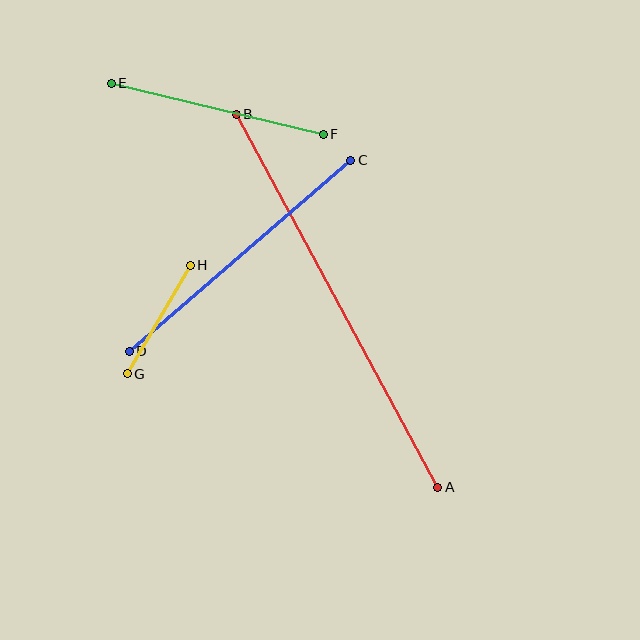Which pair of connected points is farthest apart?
Points A and B are farthest apart.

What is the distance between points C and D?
The distance is approximately 292 pixels.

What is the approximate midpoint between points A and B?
The midpoint is at approximately (337, 301) pixels.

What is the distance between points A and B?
The distance is approximately 424 pixels.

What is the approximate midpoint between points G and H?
The midpoint is at approximately (159, 320) pixels.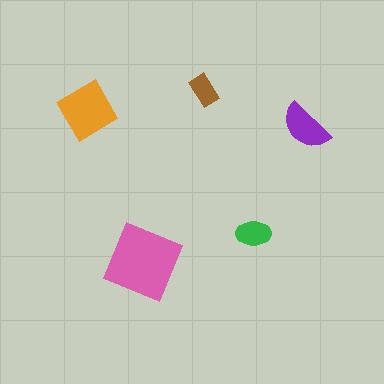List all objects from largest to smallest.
The pink diamond, the orange diamond, the purple semicircle, the green ellipse, the brown rectangle.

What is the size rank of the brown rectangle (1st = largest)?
5th.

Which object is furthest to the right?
The purple semicircle is rightmost.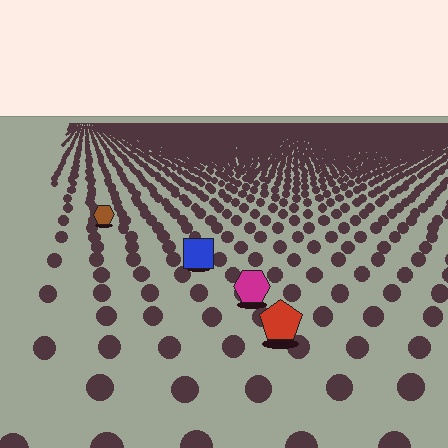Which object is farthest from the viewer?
The brown hexagon is farthest from the viewer. It appears smaller and the ground texture around it is denser.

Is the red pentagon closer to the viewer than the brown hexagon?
Yes. The red pentagon is closer — you can tell from the texture gradient: the ground texture is coarser near it.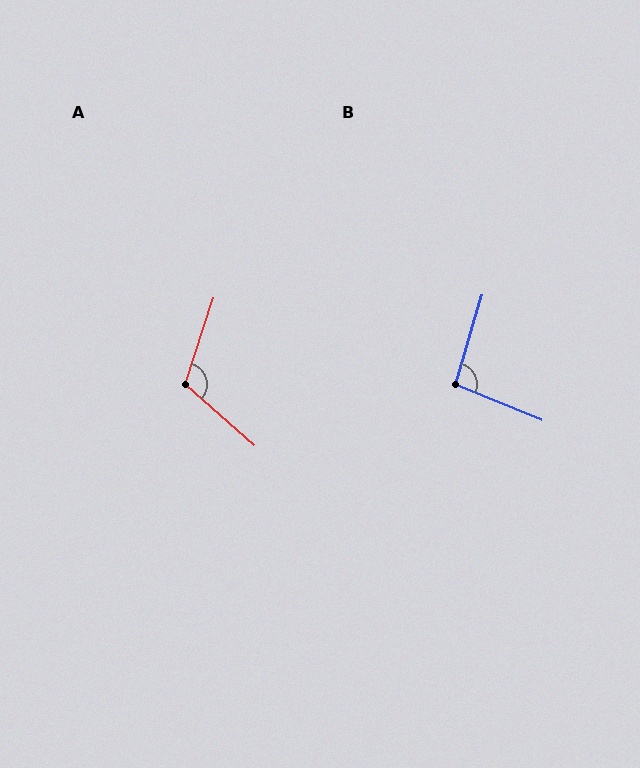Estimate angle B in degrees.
Approximately 95 degrees.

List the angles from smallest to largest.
B (95°), A (113°).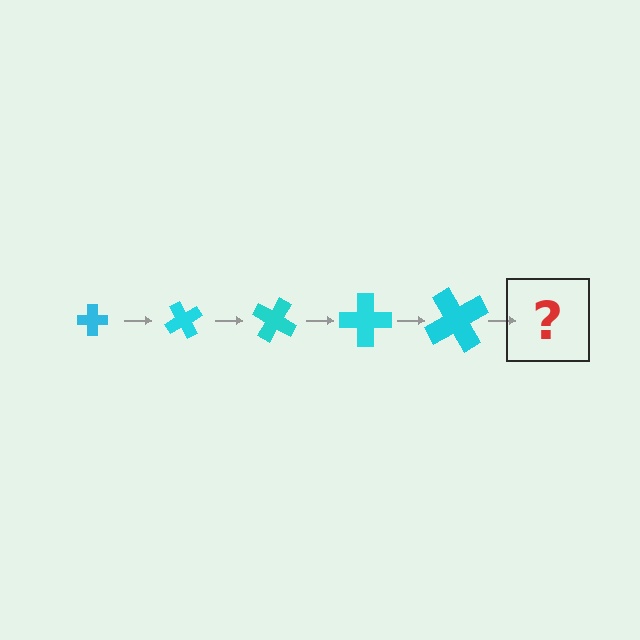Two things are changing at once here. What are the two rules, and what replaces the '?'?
The two rules are that the cross grows larger each step and it rotates 60 degrees each step. The '?' should be a cross, larger than the previous one and rotated 300 degrees from the start.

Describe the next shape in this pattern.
It should be a cross, larger than the previous one and rotated 300 degrees from the start.